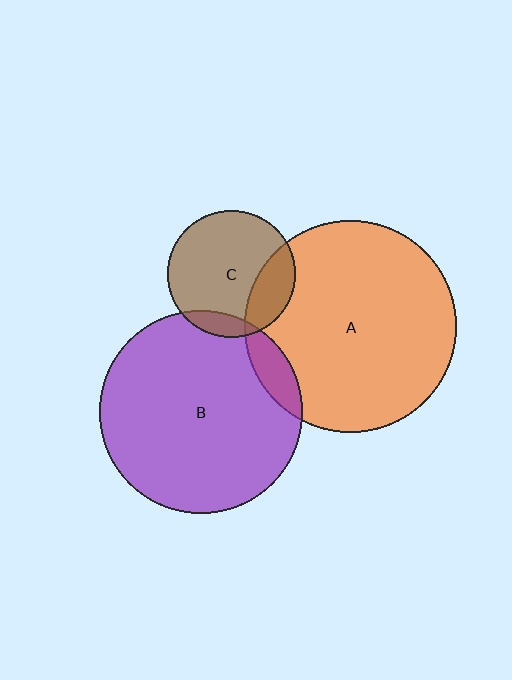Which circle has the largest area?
Circle A (orange).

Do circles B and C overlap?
Yes.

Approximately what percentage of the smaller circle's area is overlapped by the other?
Approximately 10%.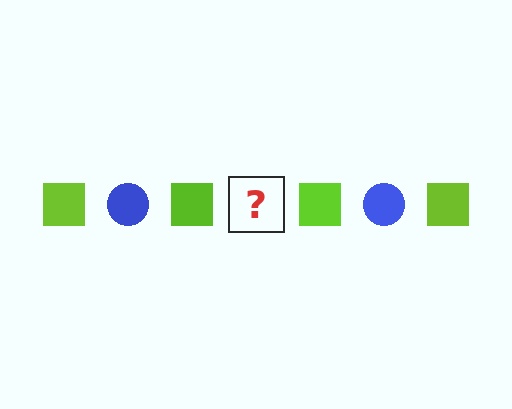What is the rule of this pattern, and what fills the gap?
The rule is that the pattern alternates between lime square and blue circle. The gap should be filled with a blue circle.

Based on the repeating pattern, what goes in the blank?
The blank should be a blue circle.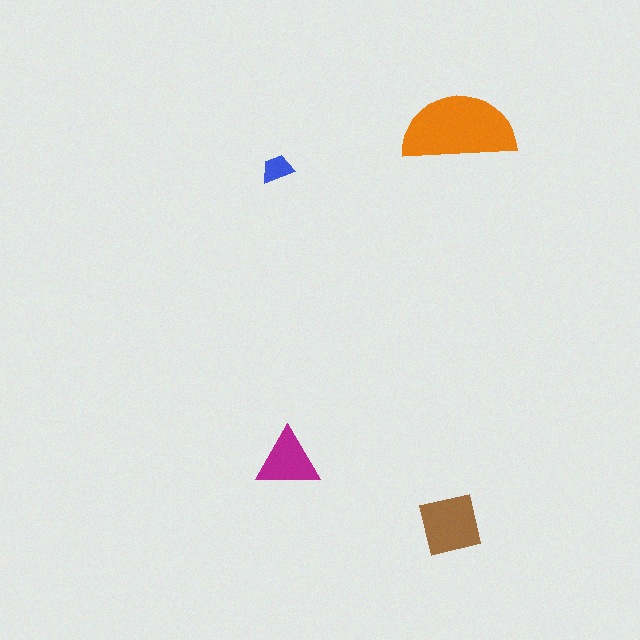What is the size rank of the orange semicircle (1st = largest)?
1st.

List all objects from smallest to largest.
The blue trapezoid, the magenta triangle, the brown square, the orange semicircle.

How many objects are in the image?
There are 4 objects in the image.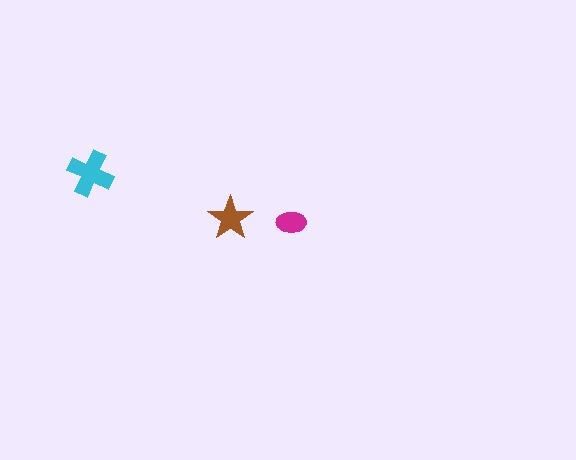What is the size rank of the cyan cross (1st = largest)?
1st.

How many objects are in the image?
There are 3 objects in the image.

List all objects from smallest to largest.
The magenta ellipse, the brown star, the cyan cross.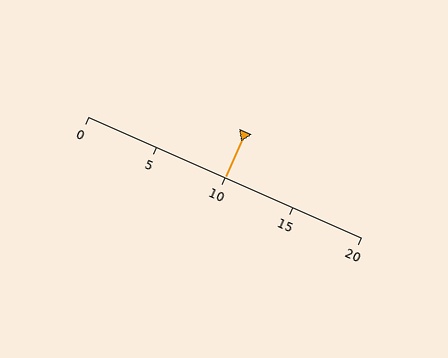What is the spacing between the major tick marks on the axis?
The major ticks are spaced 5 apart.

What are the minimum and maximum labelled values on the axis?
The axis runs from 0 to 20.